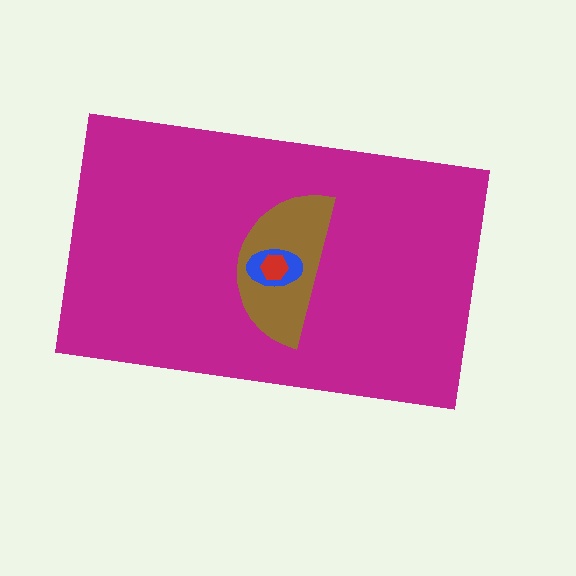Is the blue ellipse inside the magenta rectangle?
Yes.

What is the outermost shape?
The magenta rectangle.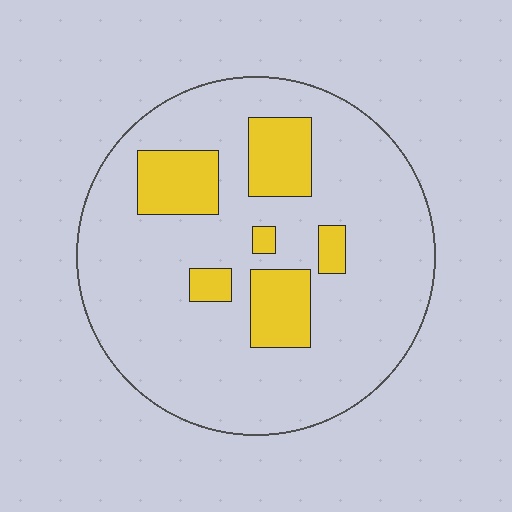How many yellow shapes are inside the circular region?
6.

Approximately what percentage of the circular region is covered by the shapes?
Approximately 20%.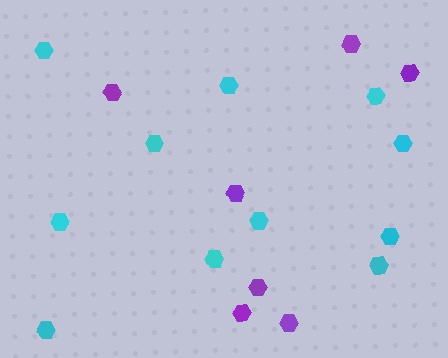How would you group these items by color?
There are 2 groups: one group of purple hexagons (7) and one group of cyan hexagons (11).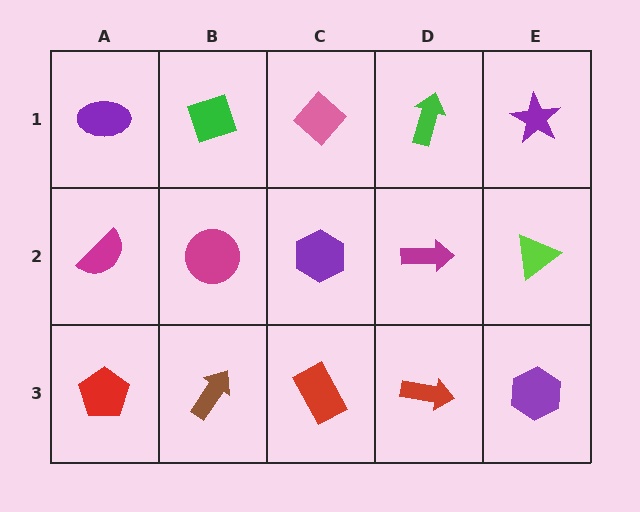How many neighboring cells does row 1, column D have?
3.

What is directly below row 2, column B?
A brown arrow.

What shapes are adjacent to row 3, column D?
A magenta arrow (row 2, column D), a red rectangle (row 3, column C), a purple hexagon (row 3, column E).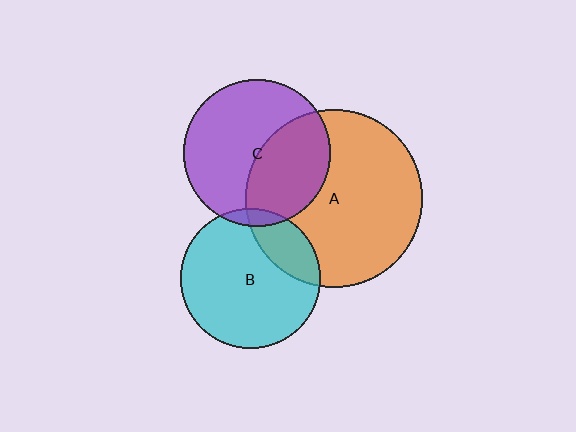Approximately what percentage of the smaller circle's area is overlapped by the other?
Approximately 20%.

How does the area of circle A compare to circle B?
Approximately 1.6 times.